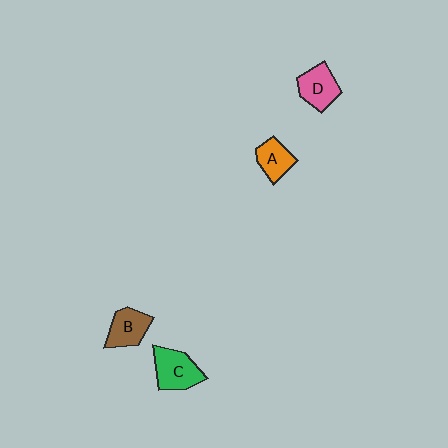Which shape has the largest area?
Shape C (green).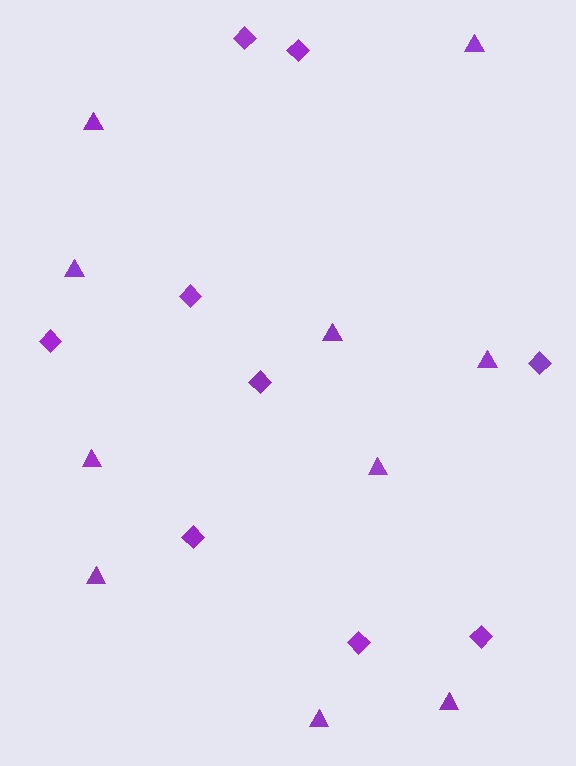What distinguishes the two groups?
There are 2 groups: one group of diamonds (9) and one group of triangles (10).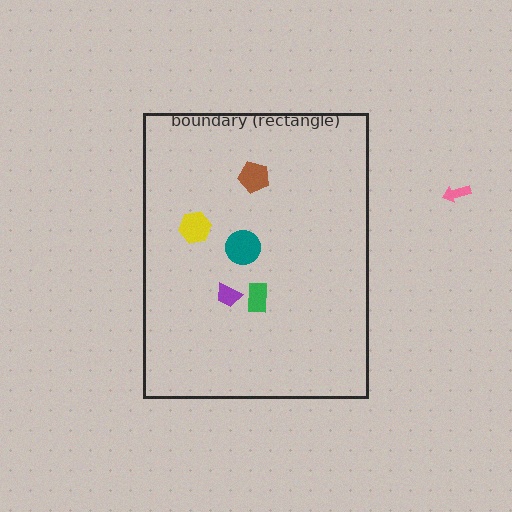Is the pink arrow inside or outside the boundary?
Outside.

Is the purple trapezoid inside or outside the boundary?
Inside.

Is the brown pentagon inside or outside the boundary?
Inside.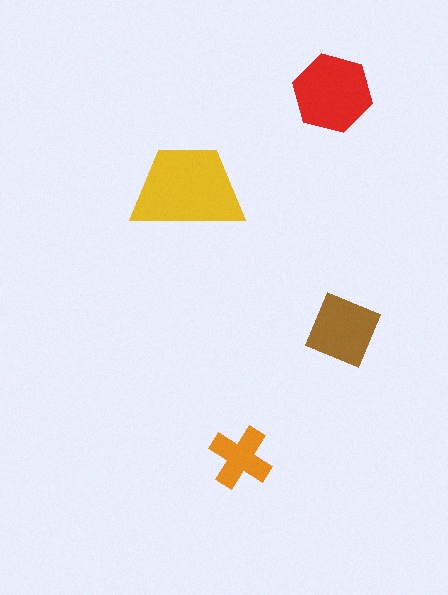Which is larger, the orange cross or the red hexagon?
The red hexagon.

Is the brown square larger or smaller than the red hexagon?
Smaller.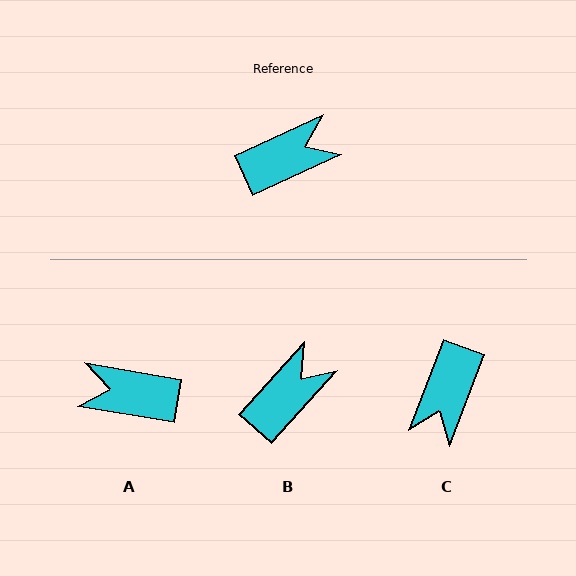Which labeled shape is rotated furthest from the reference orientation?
A, about 146 degrees away.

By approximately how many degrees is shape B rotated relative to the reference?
Approximately 23 degrees counter-clockwise.